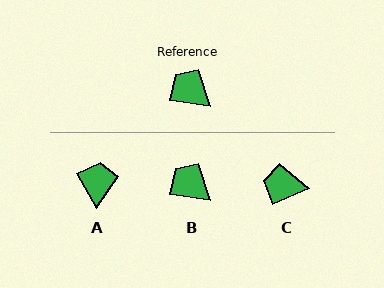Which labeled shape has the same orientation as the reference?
B.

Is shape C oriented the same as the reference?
No, it is off by about 32 degrees.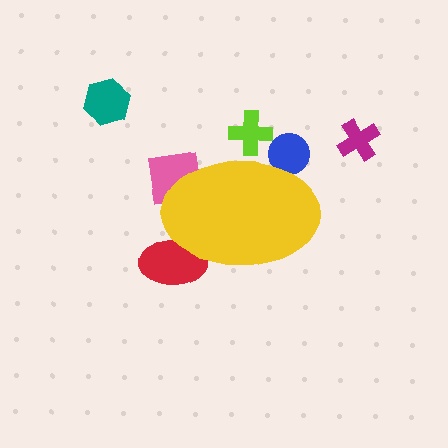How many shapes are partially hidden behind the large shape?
4 shapes are partially hidden.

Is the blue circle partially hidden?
Yes, the blue circle is partially hidden behind the yellow ellipse.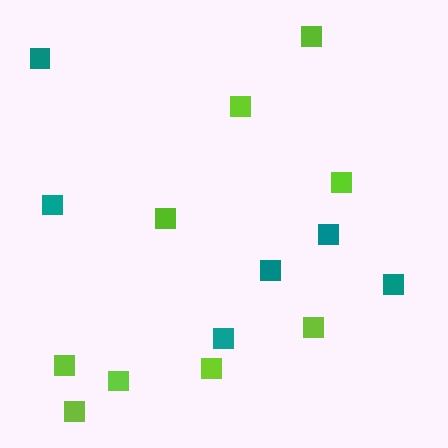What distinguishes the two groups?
There are 2 groups: one group of lime squares (9) and one group of teal squares (6).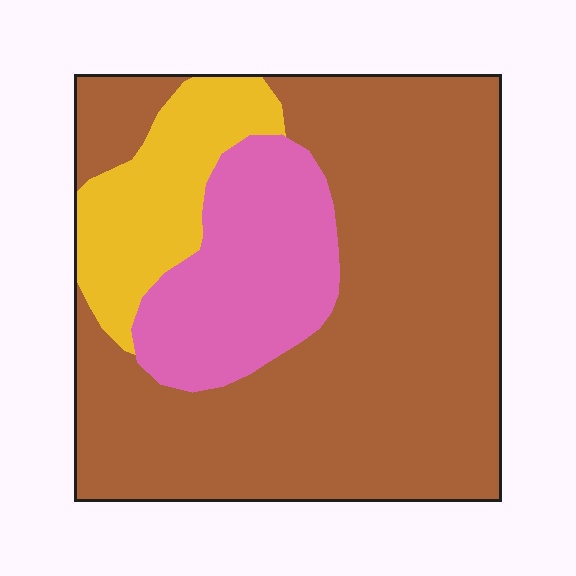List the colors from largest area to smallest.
From largest to smallest: brown, pink, yellow.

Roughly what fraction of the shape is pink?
Pink takes up about one fifth (1/5) of the shape.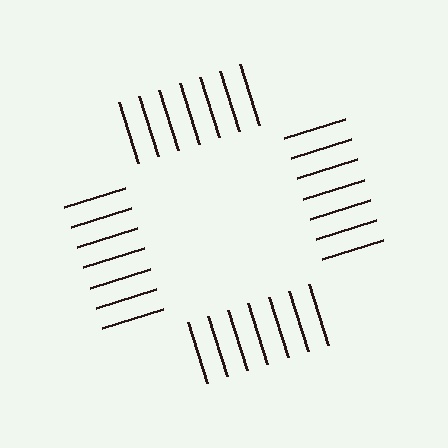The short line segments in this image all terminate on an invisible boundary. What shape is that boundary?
An illusory square — the line segments terminate on its edges but no continuous stroke is drawn.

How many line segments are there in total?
28 — 7 along each of the 4 edges.